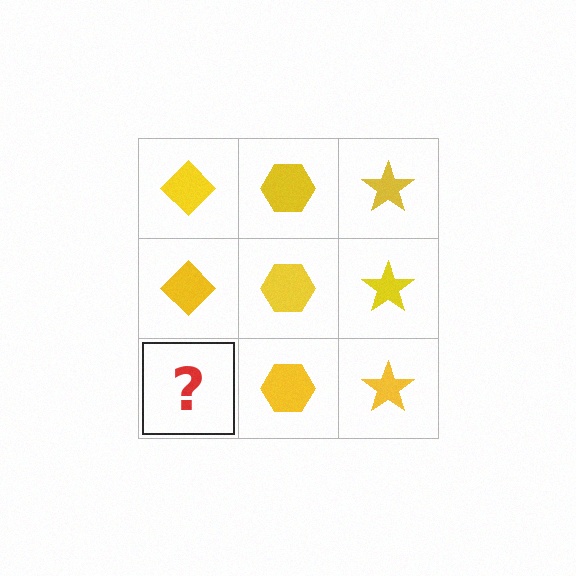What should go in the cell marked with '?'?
The missing cell should contain a yellow diamond.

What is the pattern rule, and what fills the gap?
The rule is that each column has a consistent shape. The gap should be filled with a yellow diamond.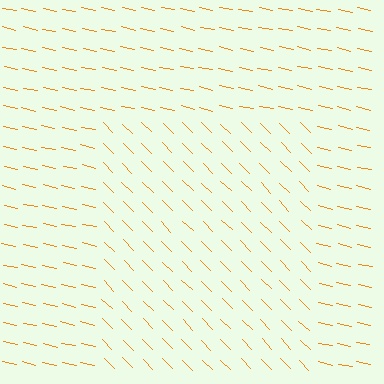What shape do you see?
I see a rectangle.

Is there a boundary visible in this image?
Yes, there is a texture boundary formed by a change in line orientation.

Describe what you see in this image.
The image is filled with small orange line segments. A rectangle region in the image has lines oriented differently from the surrounding lines, creating a visible texture boundary.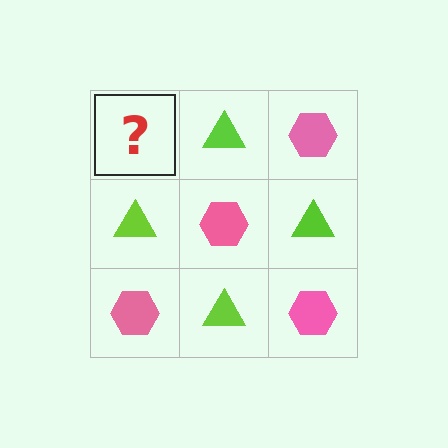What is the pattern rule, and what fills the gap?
The rule is that it alternates pink hexagon and lime triangle in a checkerboard pattern. The gap should be filled with a pink hexagon.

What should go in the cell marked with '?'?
The missing cell should contain a pink hexagon.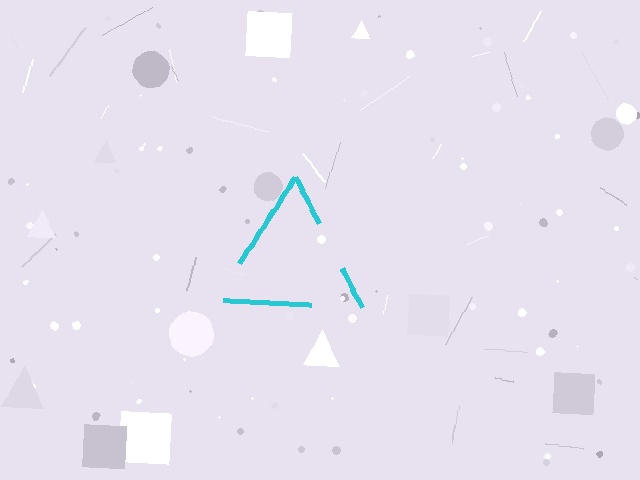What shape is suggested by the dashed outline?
The dashed outline suggests a triangle.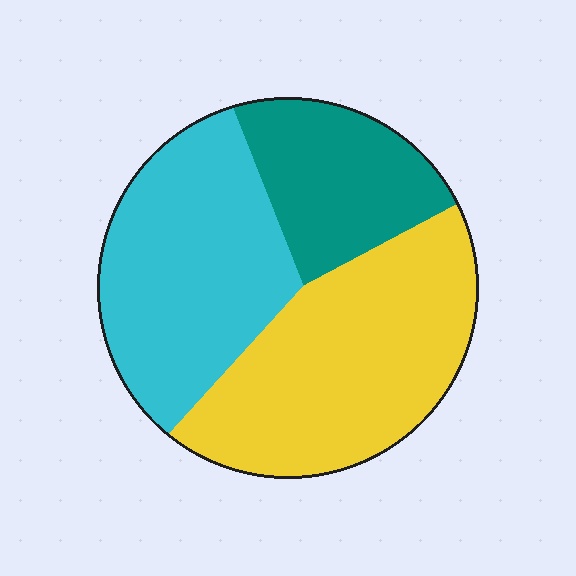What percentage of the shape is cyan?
Cyan takes up about three eighths (3/8) of the shape.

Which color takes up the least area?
Teal, at roughly 20%.